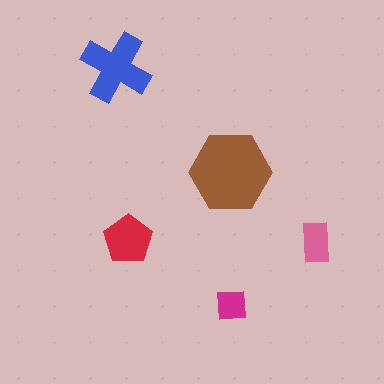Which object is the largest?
The brown hexagon.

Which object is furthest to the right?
The pink rectangle is rightmost.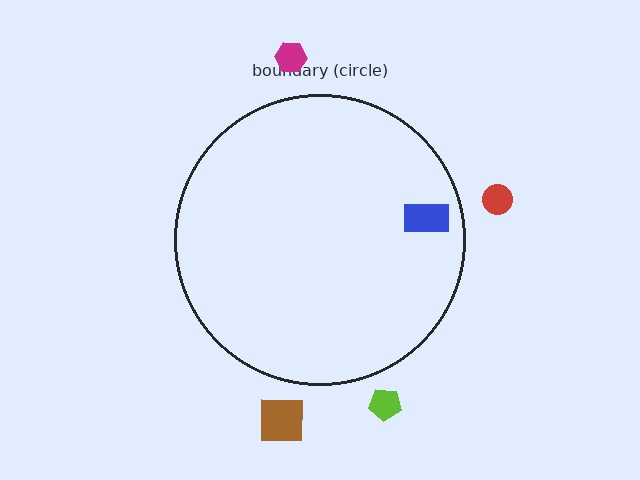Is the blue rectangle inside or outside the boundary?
Inside.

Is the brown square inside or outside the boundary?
Outside.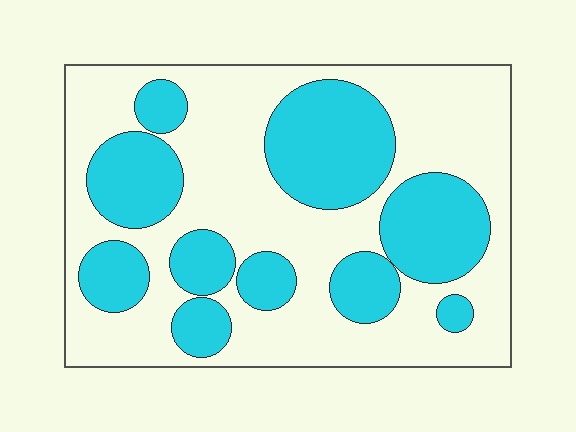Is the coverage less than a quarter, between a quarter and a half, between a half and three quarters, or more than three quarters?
Between a quarter and a half.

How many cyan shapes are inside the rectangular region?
10.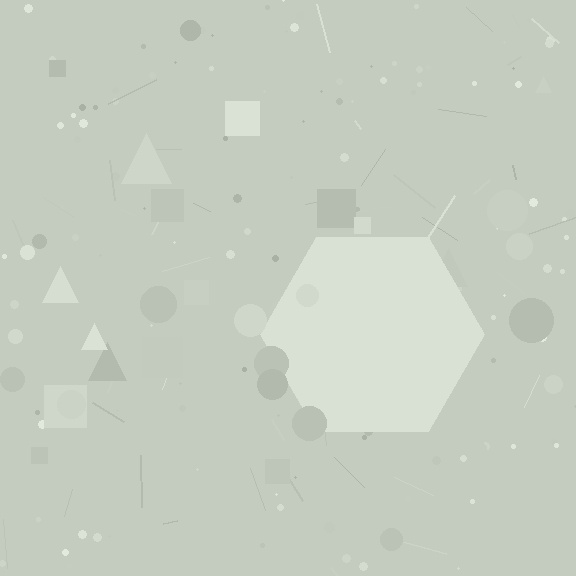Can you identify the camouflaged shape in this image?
The camouflaged shape is a hexagon.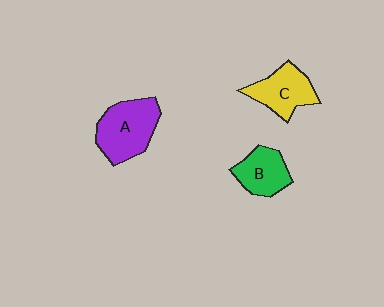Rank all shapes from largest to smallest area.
From largest to smallest: A (purple), C (yellow), B (green).